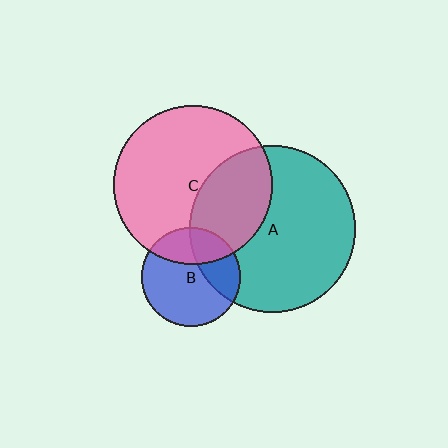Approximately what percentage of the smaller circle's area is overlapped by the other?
Approximately 30%.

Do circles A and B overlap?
Yes.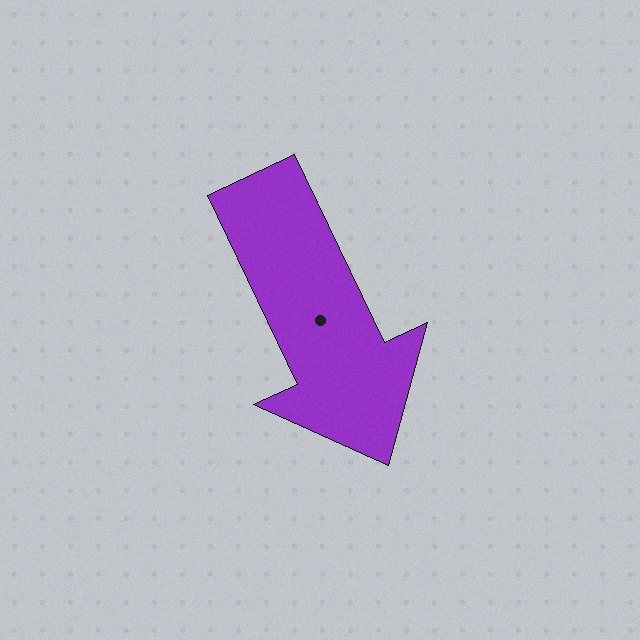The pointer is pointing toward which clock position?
Roughly 5 o'clock.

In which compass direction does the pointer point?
Southeast.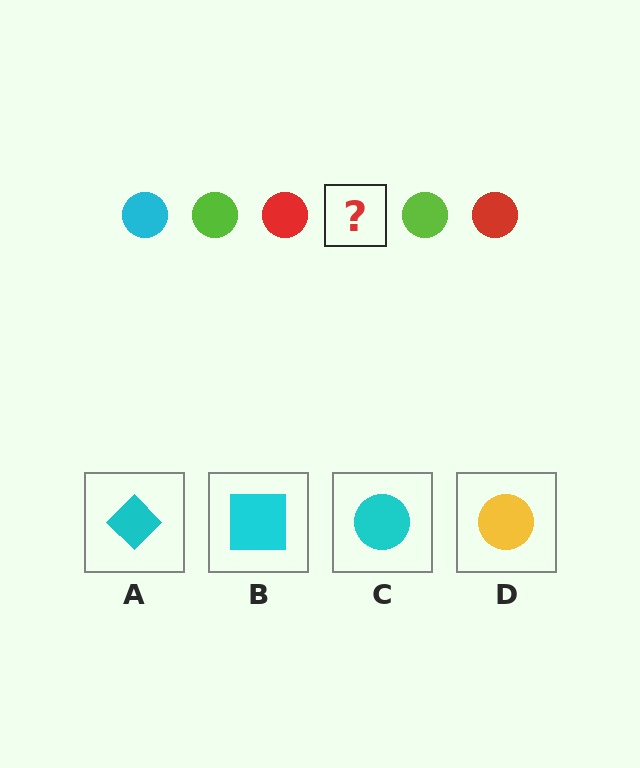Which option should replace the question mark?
Option C.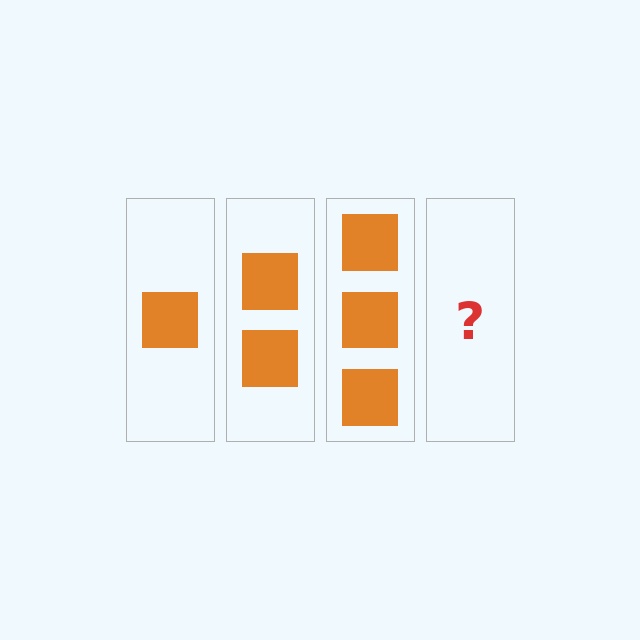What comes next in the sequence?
The next element should be 4 squares.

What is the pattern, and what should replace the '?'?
The pattern is that each step adds one more square. The '?' should be 4 squares.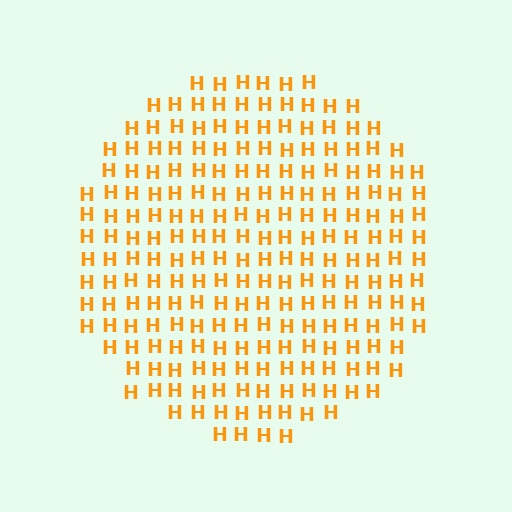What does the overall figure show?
The overall figure shows a circle.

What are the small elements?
The small elements are letter H's.